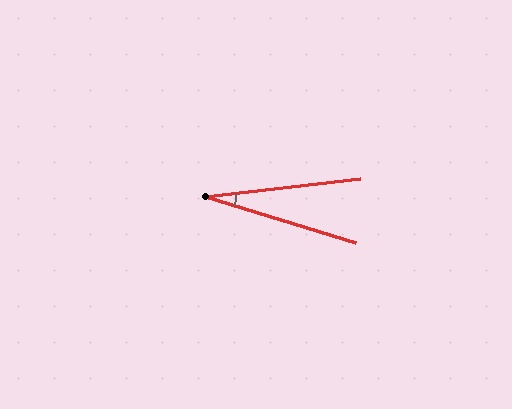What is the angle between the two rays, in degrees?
Approximately 24 degrees.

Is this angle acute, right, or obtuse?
It is acute.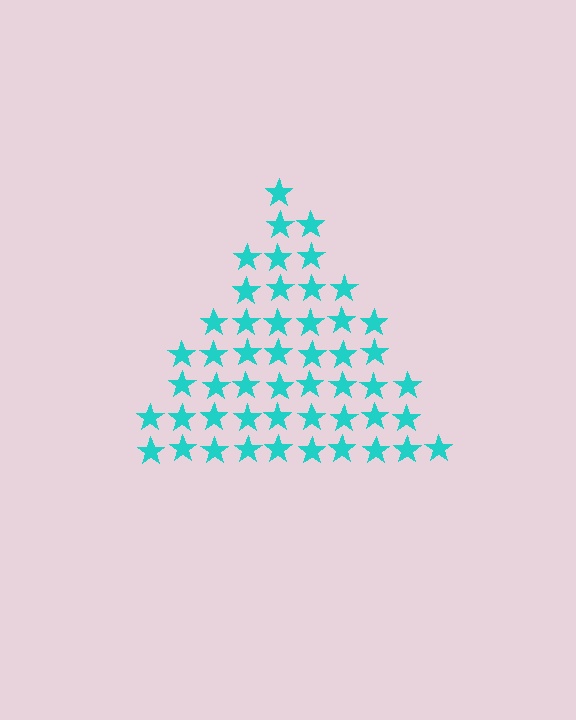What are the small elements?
The small elements are stars.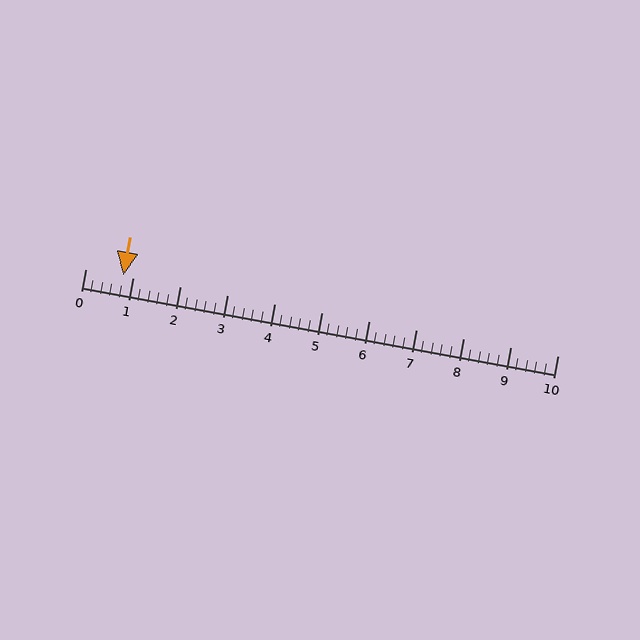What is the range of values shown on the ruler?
The ruler shows values from 0 to 10.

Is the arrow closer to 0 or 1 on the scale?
The arrow is closer to 1.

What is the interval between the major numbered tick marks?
The major tick marks are spaced 1 units apart.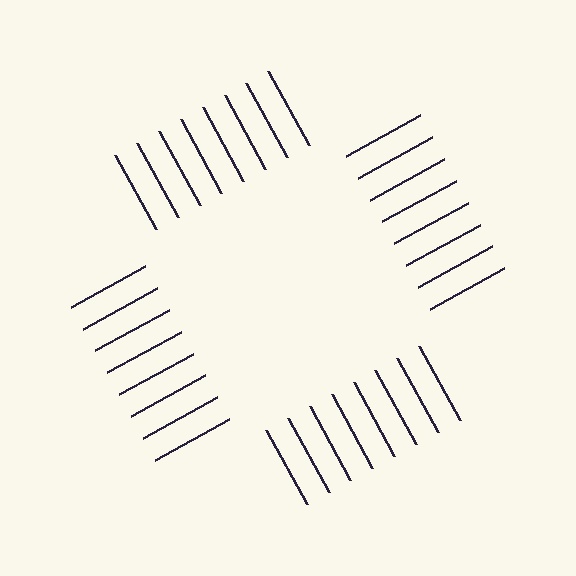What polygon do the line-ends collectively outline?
An illusory square — the line segments terminate on its edges but no continuous stroke is drawn.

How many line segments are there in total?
32 — 8 along each of the 4 edges.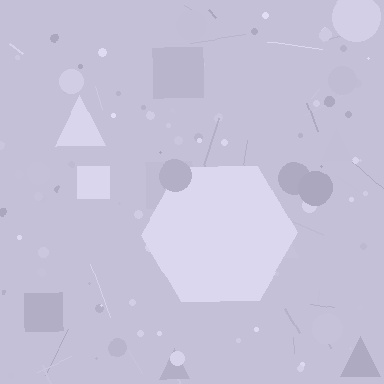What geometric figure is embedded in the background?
A hexagon is embedded in the background.